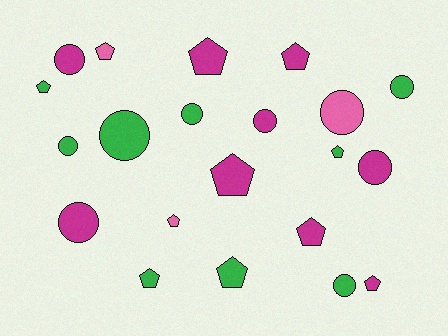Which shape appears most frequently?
Pentagon, with 11 objects.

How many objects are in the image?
There are 21 objects.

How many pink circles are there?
There is 1 pink circle.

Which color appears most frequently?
Magenta, with 9 objects.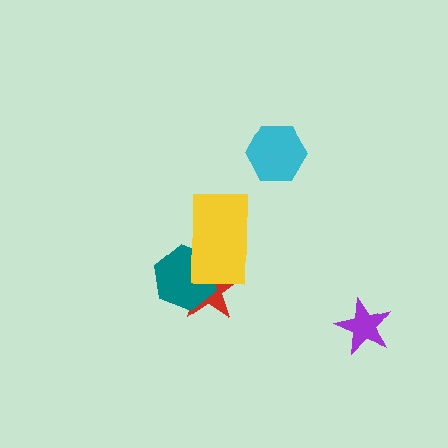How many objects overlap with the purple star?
0 objects overlap with the purple star.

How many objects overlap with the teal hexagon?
2 objects overlap with the teal hexagon.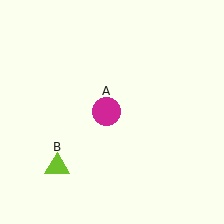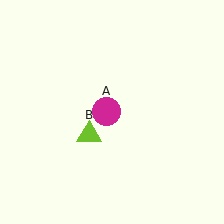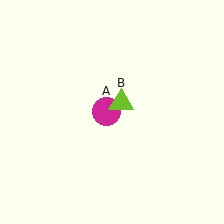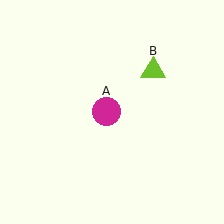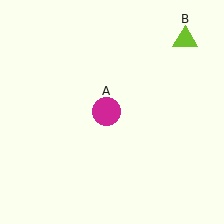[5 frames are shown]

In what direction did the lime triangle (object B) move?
The lime triangle (object B) moved up and to the right.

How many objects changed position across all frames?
1 object changed position: lime triangle (object B).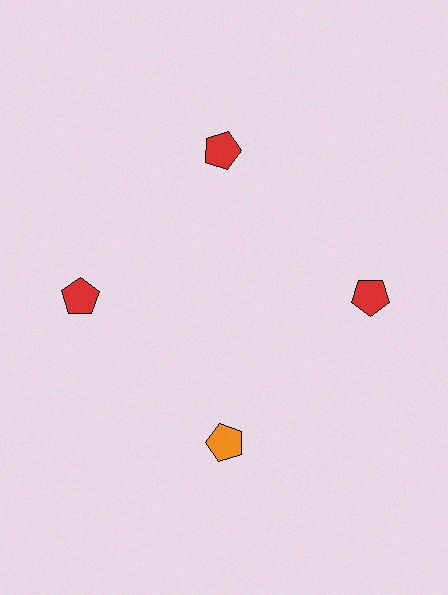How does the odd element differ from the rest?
It has a different color: orange instead of red.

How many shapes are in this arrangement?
There are 4 shapes arranged in a ring pattern.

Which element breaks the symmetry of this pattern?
The orange pentagon at roughly the 6 o'clock position breaks the symmetry. All other shapes are red pentagons.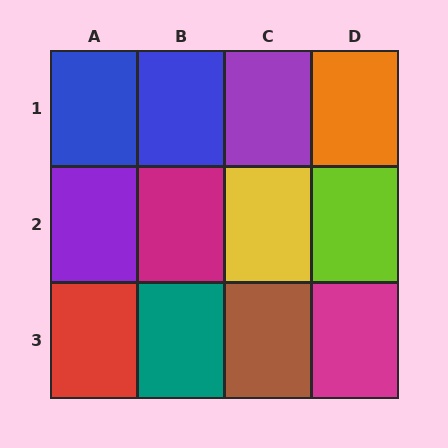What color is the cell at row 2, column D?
Lime.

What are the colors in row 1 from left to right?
Blue, blue, purple, orange.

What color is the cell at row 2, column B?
Magenta.